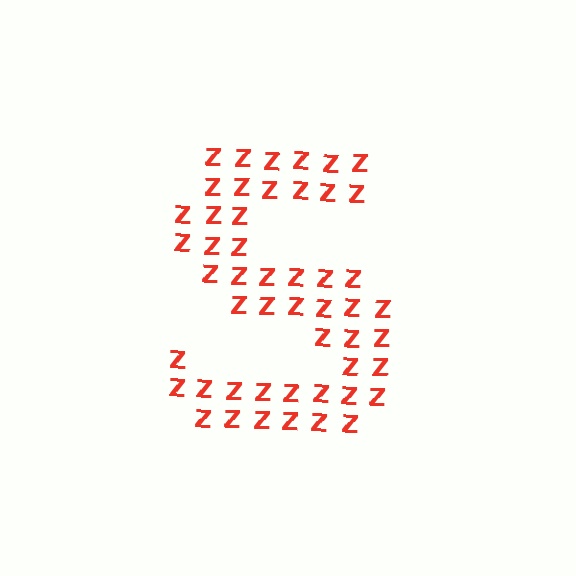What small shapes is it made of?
It is made of small letter Z's.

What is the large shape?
The large shape is the letter S.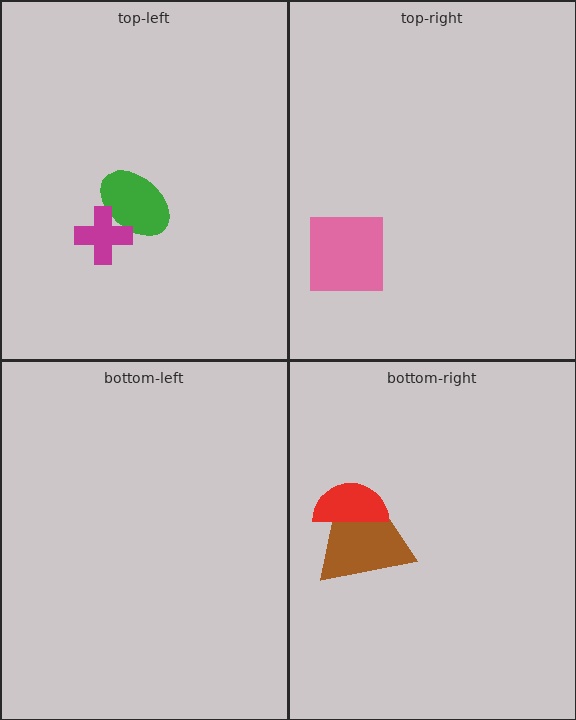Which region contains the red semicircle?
The bottom-right region.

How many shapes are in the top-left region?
2.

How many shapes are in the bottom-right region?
2.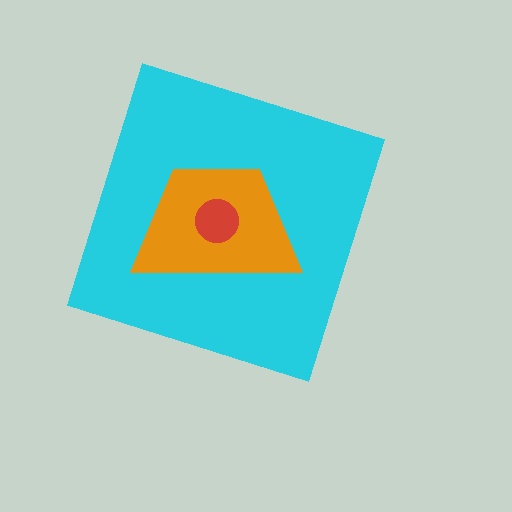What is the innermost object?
The red circle.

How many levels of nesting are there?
3.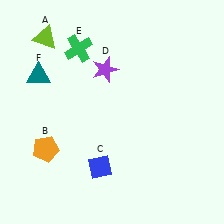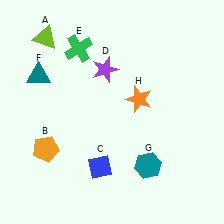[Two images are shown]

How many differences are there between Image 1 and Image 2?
There are 2 differences between the two images.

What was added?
A teal hexagon (G), an orange star (H) were added in Image 2.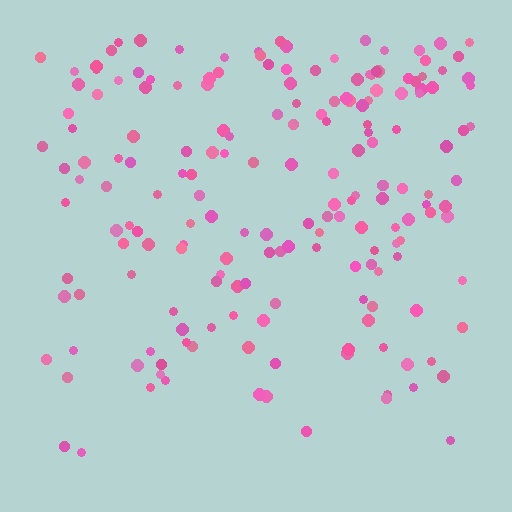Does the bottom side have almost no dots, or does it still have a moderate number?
Still a moderate number, just noticeably fewer than the top.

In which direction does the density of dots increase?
From bottom to top, with the top side densest.